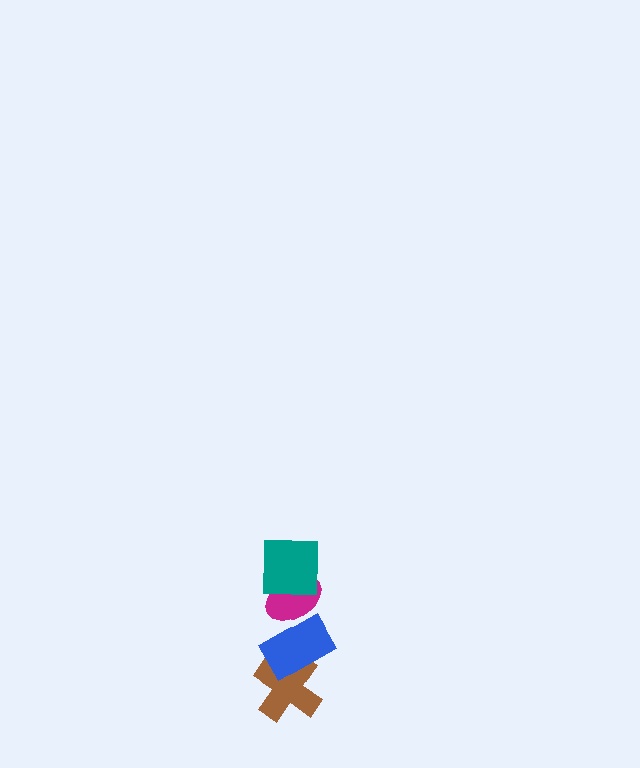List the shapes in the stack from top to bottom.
From top to bottom: the teal square, the magenta ellipse, the blue rectangle, the brown cross.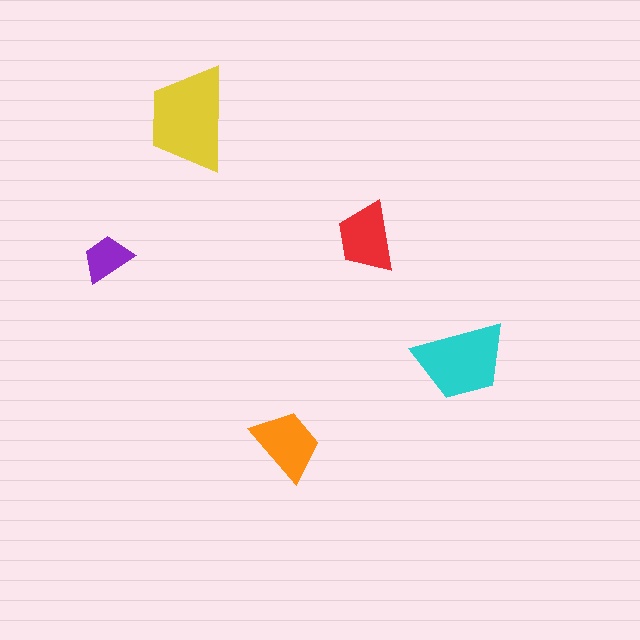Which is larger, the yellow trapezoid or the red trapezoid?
The yellow one.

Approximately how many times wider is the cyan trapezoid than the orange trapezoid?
About 1.5 times wider.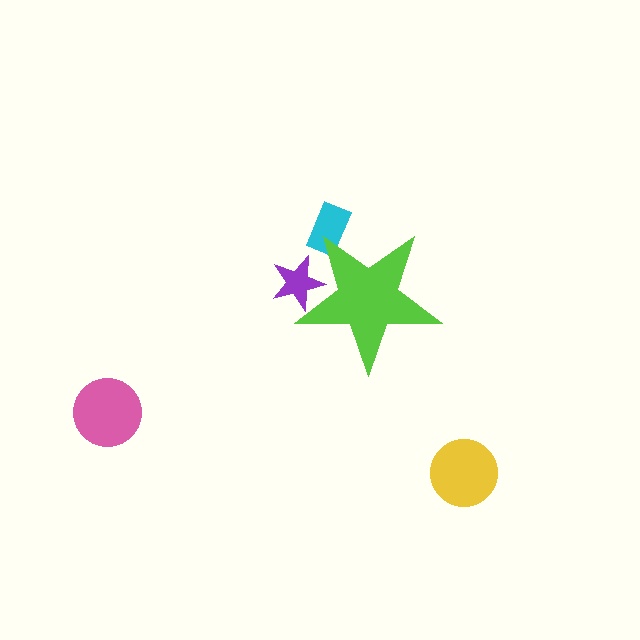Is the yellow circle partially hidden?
No, the yellow circle is fully visible.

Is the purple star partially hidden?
Yes, the purple star is partially hidden behind the lime star.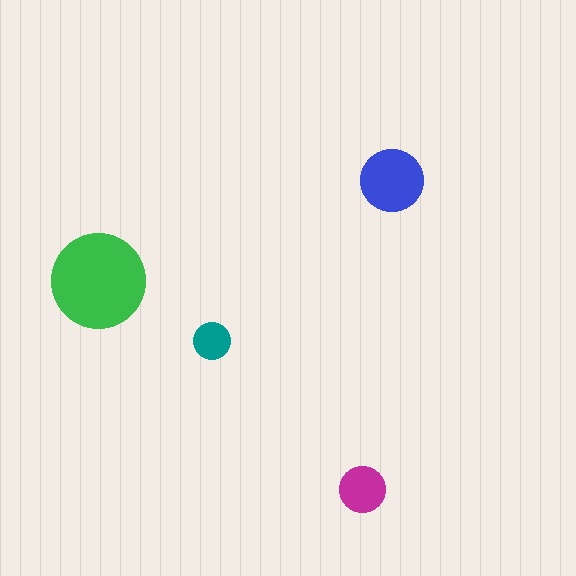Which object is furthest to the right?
The blue circle is rightmost.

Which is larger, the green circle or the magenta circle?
The green one.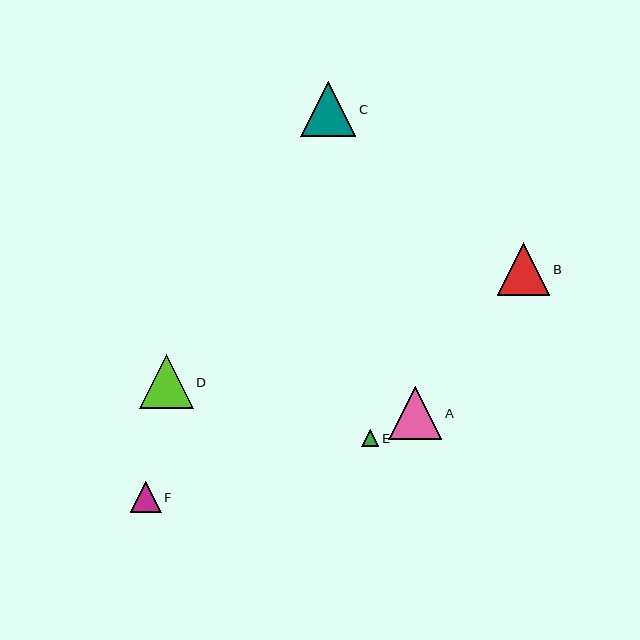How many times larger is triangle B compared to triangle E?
Triangle B is approximately 3.1 times the size of triangle E.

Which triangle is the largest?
Triangle C is the largest with a size of approximately 55 pixels.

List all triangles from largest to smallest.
From largest to smallest: C, A, D, B, F, E.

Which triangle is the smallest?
Triangle E is the smallest with a size of approximately 17 pixels.